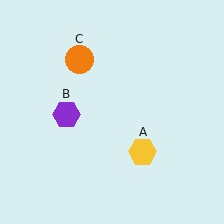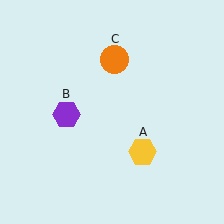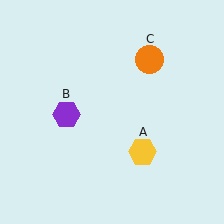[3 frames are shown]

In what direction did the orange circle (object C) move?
The orange circle (object C) moved right.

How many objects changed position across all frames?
1 object changed position: orange circle (object C).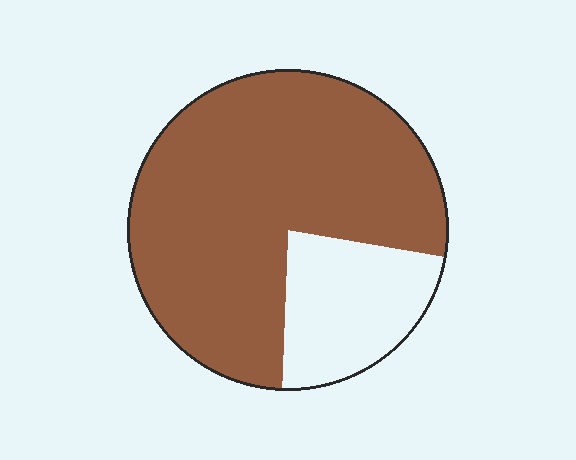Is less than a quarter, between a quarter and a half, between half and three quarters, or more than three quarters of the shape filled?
More than three quarters.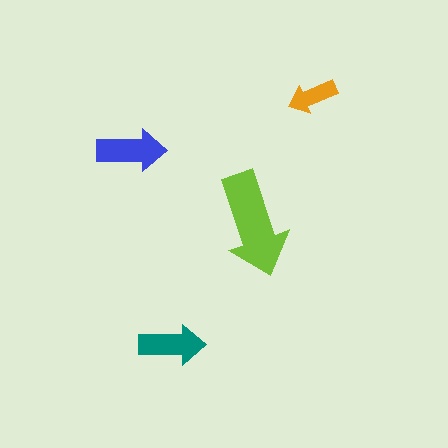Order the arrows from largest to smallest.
the lime one, the blue one, the teal one, the orange one.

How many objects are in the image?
There are 4 objects in the image.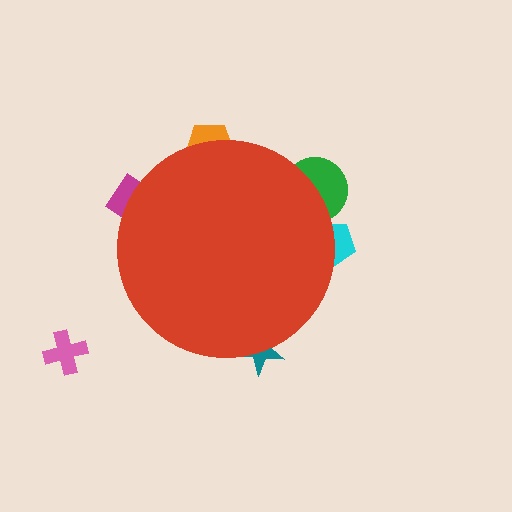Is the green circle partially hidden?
Yes, the green circle is partially hidden behind the red circle.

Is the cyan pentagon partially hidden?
Yes, the cyan pentagon is partially hidden behind the red circle.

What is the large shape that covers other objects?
A red circle.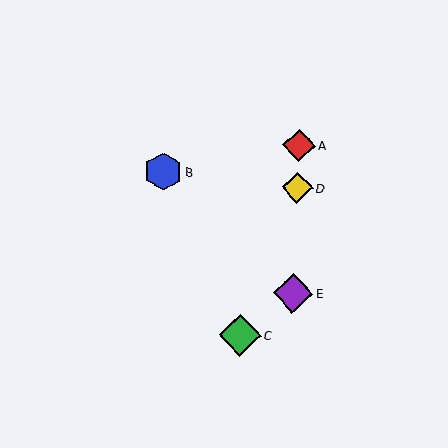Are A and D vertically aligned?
Yes, both are at x≈299.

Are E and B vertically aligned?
No, E is at x≈293 and B is at x≈163.